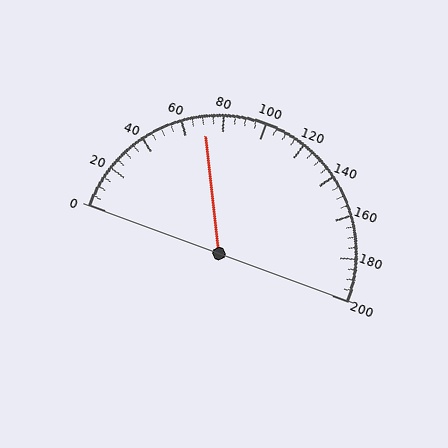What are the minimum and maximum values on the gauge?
The gauge ranges from 0 to 200.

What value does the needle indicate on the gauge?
The needle indicates approximately 70.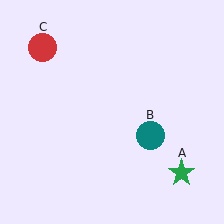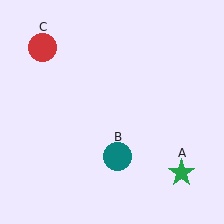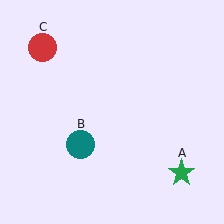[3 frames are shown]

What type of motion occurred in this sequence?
The teal circle (object B) rotated clockwise around the center of the scene.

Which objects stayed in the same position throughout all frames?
Green star (object A) and red circle (object C) remained stationary.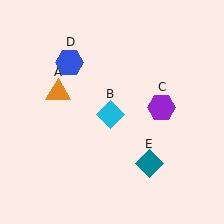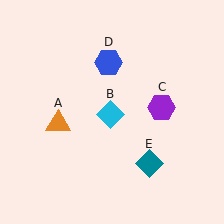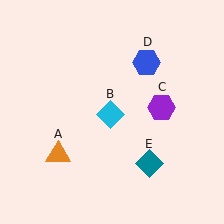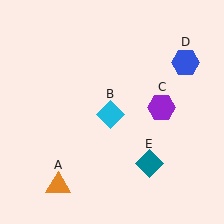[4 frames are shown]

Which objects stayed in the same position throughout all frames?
Cyan diamond (object B) and purple hexagon (object C) and teal diamond (object E) remained stationary.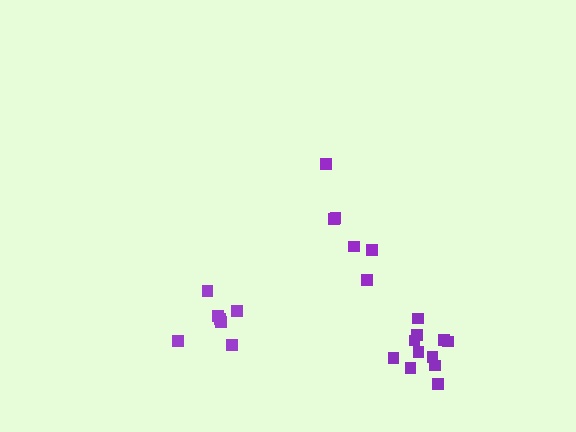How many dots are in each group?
Group 1: 6 dots, Group 2: 7 dots, Group 3: 11 dots (24 total).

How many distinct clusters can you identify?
There are 3 distinct clusters.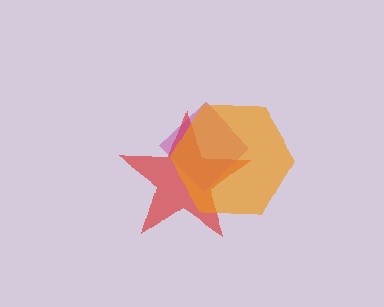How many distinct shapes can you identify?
There are 3 distinct shapes: a red star, a magenta diamond, an orange hexagon.